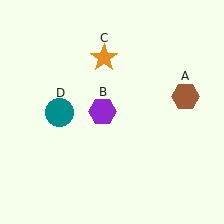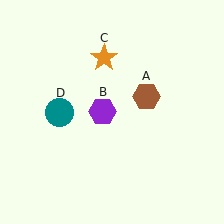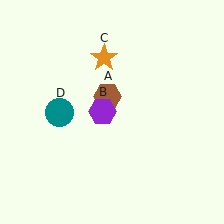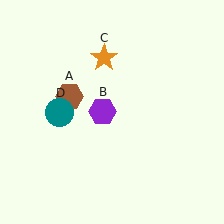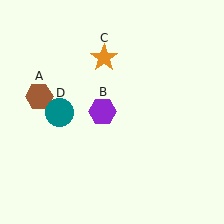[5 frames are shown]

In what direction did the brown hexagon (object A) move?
The brown hexagon (object A) moved left.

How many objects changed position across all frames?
1 object changed position: brown hexagon (object A).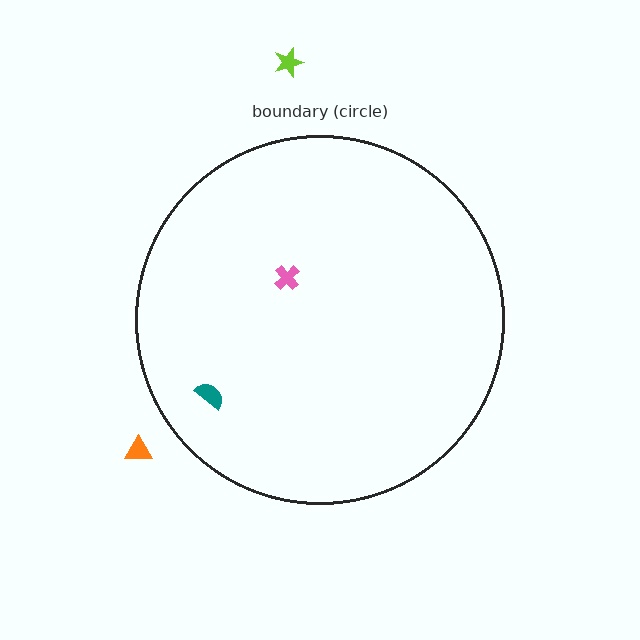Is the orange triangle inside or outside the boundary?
Outside.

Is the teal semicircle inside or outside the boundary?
Inside.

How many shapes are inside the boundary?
2 inside, 2 outside.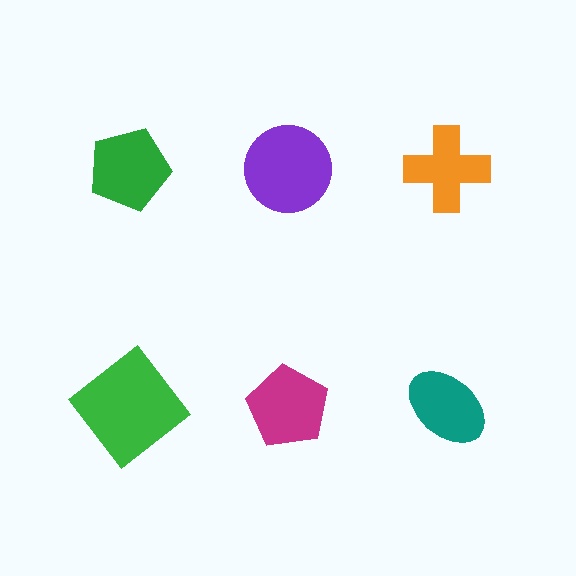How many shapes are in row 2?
3 shapes.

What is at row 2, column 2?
A magenta pentagon.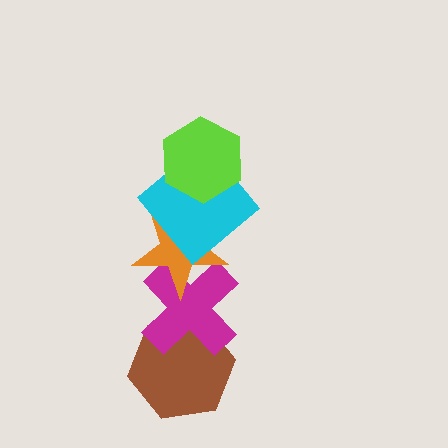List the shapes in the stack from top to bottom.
From top to bottom: the lime hexagon, the cyan diamond, the orange star, the magenta cross, the brown hexagon.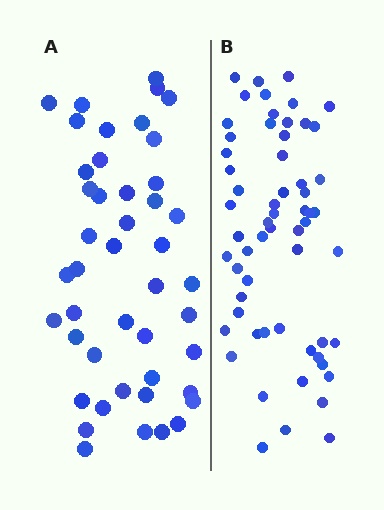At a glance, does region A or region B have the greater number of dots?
Region B (the right region) has more dots.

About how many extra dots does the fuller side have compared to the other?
Region B has approximately 15 more dots than region A.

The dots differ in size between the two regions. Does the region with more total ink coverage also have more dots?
No. Region A has more total ink coverage because its dots are larger, but region B actually contains more individual dots. Total area can be misleading — the number of items is what matters here.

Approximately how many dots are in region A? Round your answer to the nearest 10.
About 40 dots. (The exact count is 45, which rounds to 40.)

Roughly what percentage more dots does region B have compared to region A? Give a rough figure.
About 35% more.